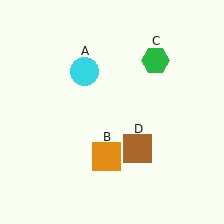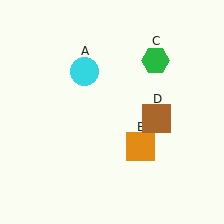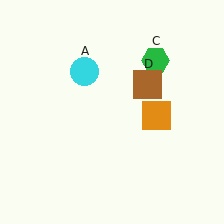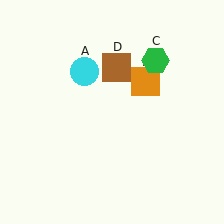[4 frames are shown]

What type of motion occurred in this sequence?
The orange square (object B), brown square (object D) rotated counterclockwise around the center of the scene.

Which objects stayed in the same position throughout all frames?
Cyan circle (object A) and green hexagon (object C) remained stationary.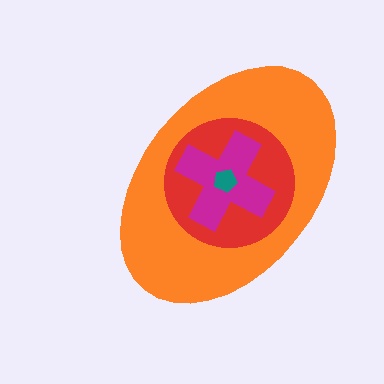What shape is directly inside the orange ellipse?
The red circle.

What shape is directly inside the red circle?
The magenta cross.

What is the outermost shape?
The orange ellipse.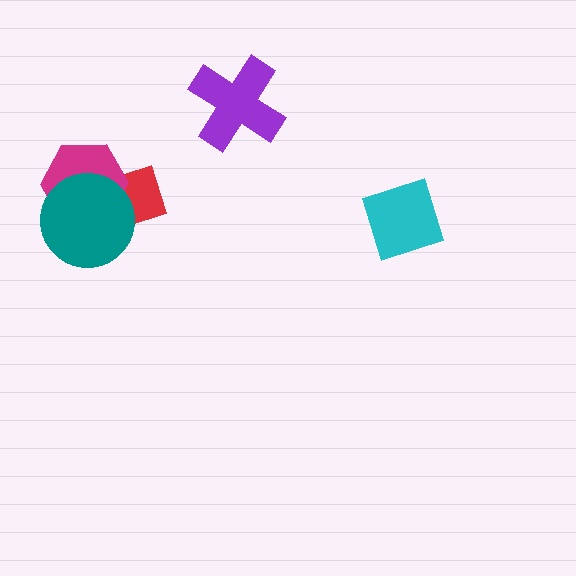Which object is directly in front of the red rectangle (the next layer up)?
The magenta hexagon is directly in front of the red rectangle.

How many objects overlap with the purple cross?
0 objects overlap with the purple cross.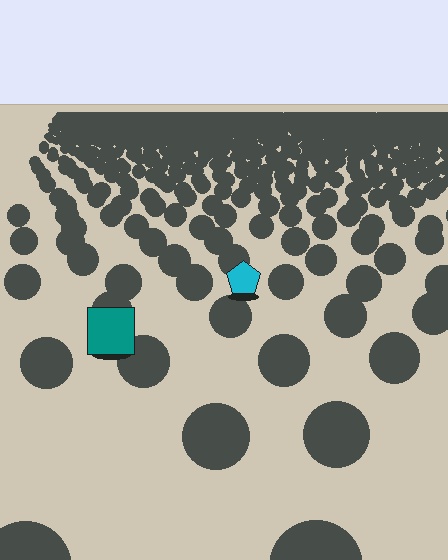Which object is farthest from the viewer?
The cyan pentagon is farthest from the viewer. It appears smaller and the ground texture around it is denser.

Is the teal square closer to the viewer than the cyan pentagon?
Yes. The teal square is closer — you can tell from the texture gradient: the ground texture is coarser near it.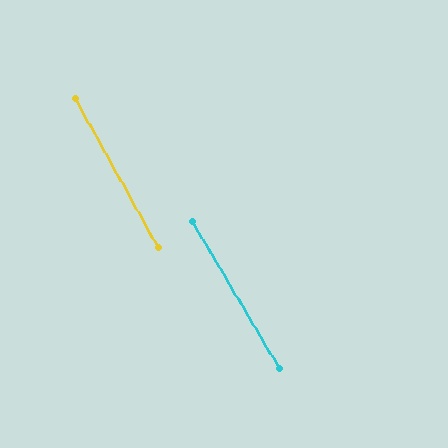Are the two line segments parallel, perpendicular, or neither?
Parallel — their directions differ by only 1.8°.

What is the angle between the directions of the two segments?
Approximately 2 degrees.